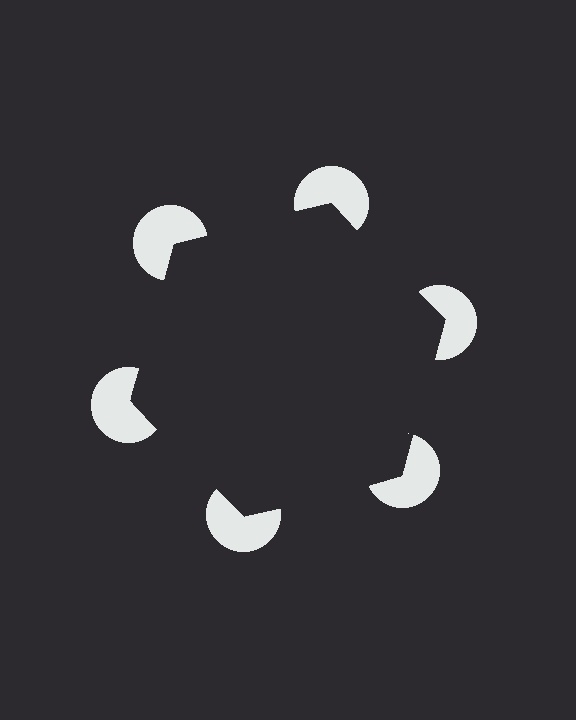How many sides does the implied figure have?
6 sides.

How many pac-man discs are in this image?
There are 6 — one at each vertex of the illusory hexagon.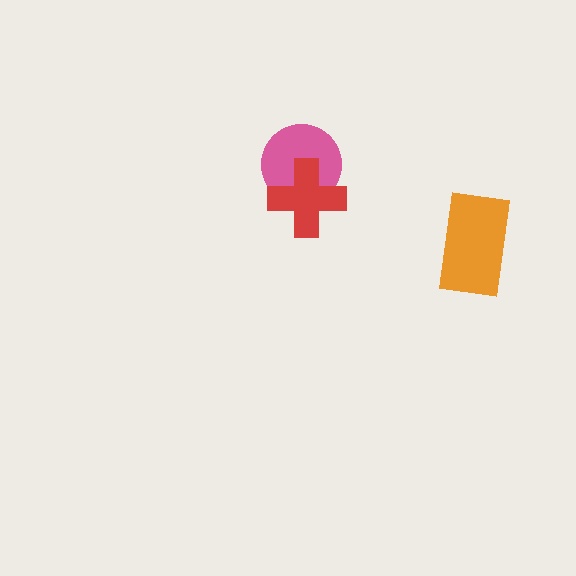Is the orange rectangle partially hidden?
No, no other shape covers it.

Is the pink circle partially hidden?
Yes, it is partially covered by another shape.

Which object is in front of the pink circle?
The red cross is in front of the pink circle.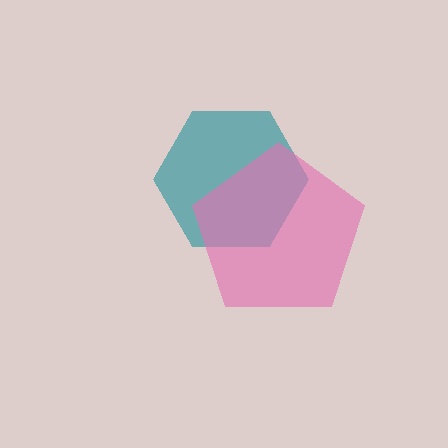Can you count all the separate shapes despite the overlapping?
Yes, there are 2 separate shapes.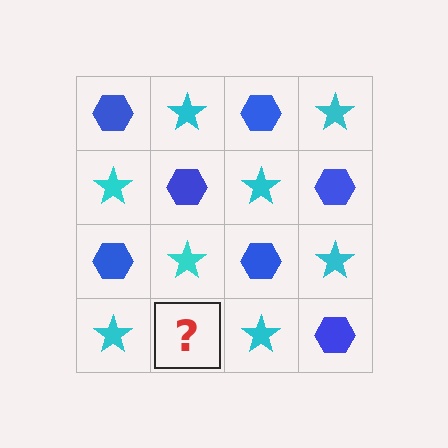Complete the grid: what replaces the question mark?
The question mark should be replaced with a blue hexagon.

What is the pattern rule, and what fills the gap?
The rule is that it alternates blue hexagon and cyan star in a checkerboard pattern. The gap should be filled with a blue hexagon.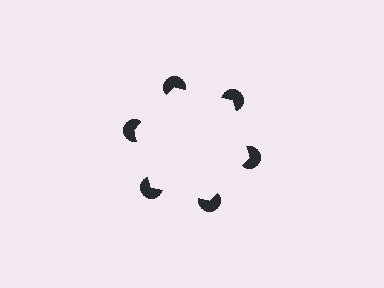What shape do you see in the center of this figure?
An illusory hexagon — its edges are inferred from the aligned wedge cuts in the pac-man discs, not physically drawn.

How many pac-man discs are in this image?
There are 6 — one at each vertex of the illusory hexagon.